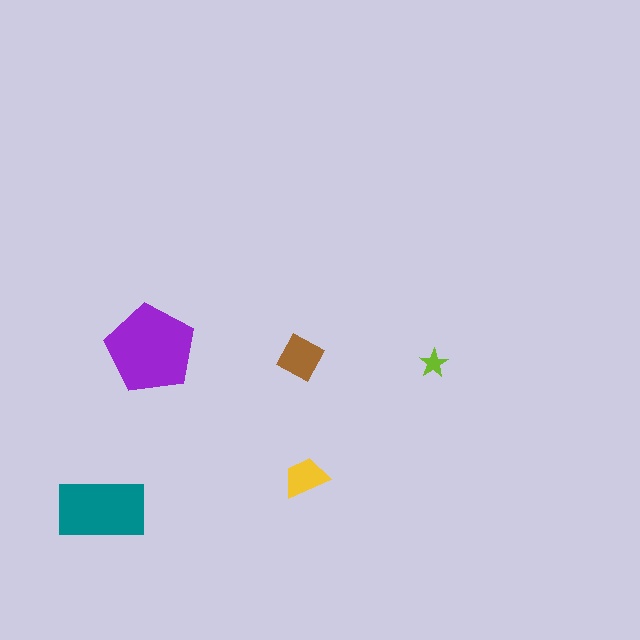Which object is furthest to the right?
The lime star is rightmost.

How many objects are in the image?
There are 5 objects in the image.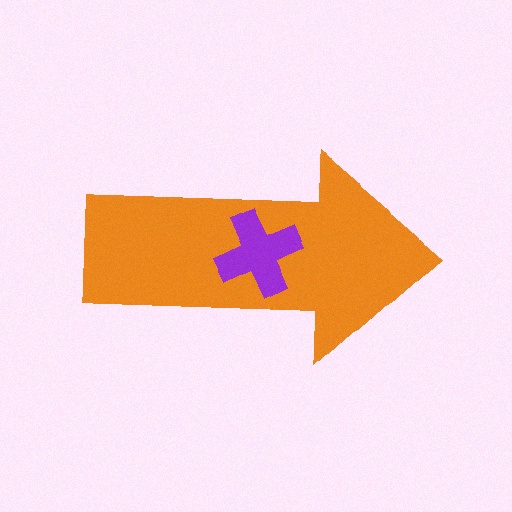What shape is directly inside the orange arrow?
The purple cross.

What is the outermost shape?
The orange arrow.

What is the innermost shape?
The purple cross.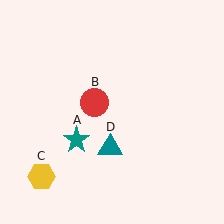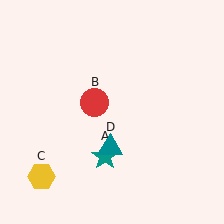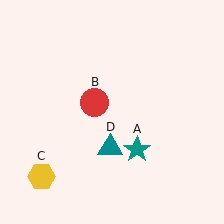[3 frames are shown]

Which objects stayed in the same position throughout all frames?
Red circle (object B) and yellow hexagon (object C) and teal triangle (object D) remained stationary.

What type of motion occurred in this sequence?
The teal star (object A) rotated counterclockwise around the center of the scene.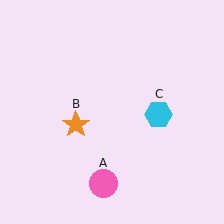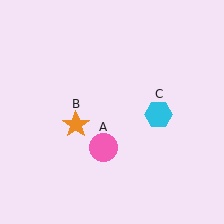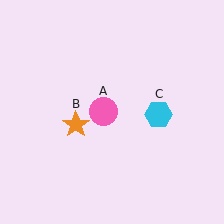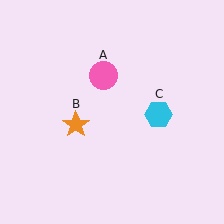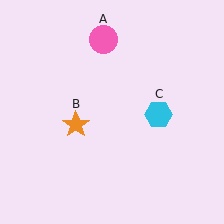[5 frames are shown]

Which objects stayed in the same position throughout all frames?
Orange star (object B) and cyan hexagon (object C) remained stationary.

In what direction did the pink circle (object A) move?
The pink circle (object A) moved up.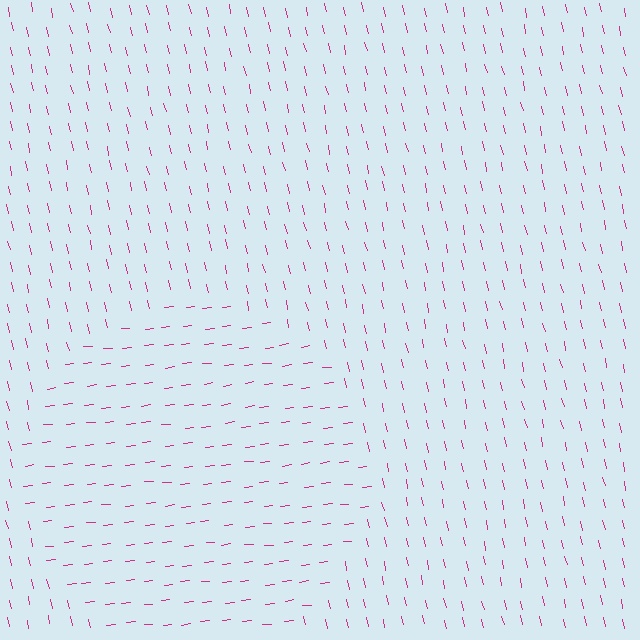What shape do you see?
I see a circle.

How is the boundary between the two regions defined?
The boundary is defined purely by a change in line orientation (approximately 84 degrees difference). All lines are the same color and thickness.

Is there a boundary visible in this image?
Yes, there is a texture boundary formed by a change in line orientation.